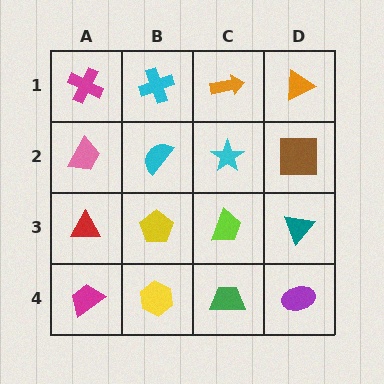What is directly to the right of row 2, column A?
A cyan semicircle.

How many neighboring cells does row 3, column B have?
4.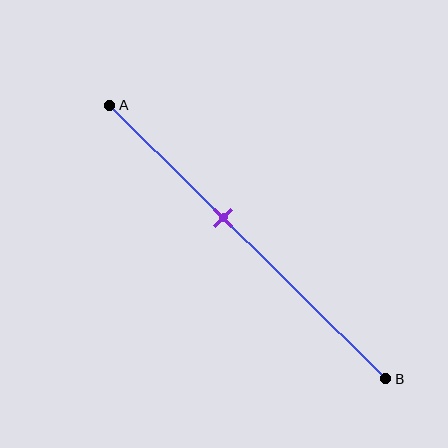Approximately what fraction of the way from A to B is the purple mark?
The purple mark is approximately 40% of the way from A to B.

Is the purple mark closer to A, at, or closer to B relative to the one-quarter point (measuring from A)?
The purple mark is closer to point B than the one-quarter point of segment AB.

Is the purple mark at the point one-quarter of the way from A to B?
No, the mark is at about 40% from A, not at the 25% one-quarter point.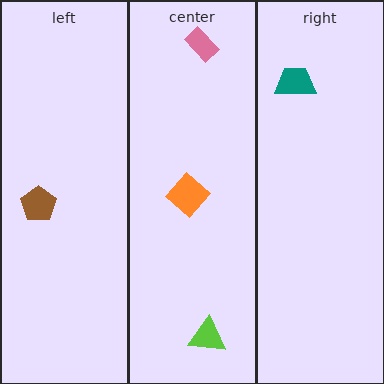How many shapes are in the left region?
1.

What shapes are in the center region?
The orange diamond, the pink rectangle, the lime triangle.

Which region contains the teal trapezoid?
The right region.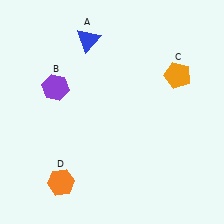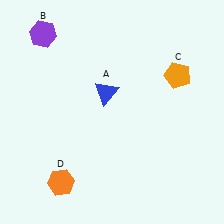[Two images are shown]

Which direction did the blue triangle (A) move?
The blue triangle (A) moved down.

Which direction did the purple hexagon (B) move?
The purple hexagon (B) moved up.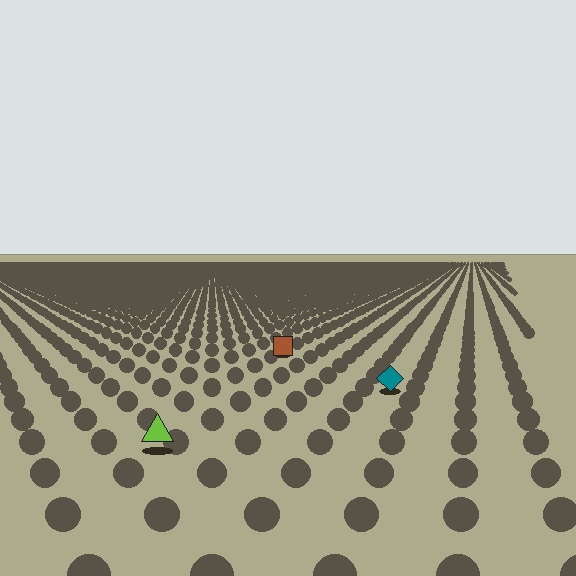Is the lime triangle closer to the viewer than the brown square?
Yes. The lime triangle is closer — you can tell from the texture gradient: the ground texture is coarser near it.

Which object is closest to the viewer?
The lime triangle is closest. The texture marks near it are larger and more spread out.